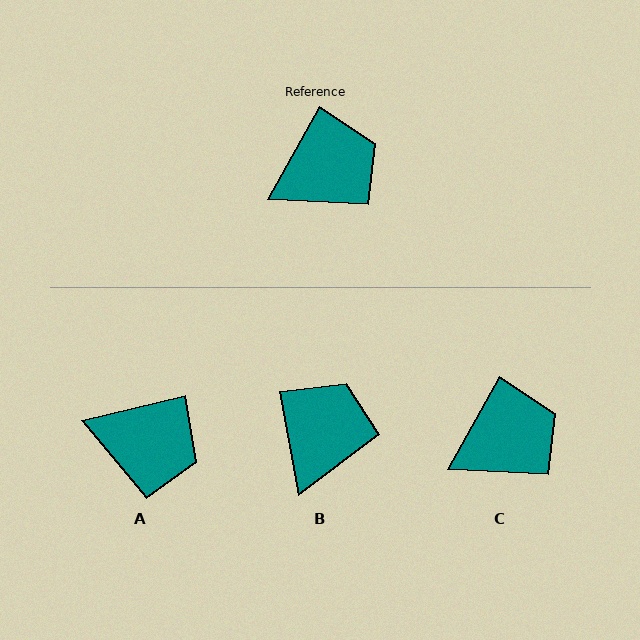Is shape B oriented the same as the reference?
No, it is off by about 40 degrees.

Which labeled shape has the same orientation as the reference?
C.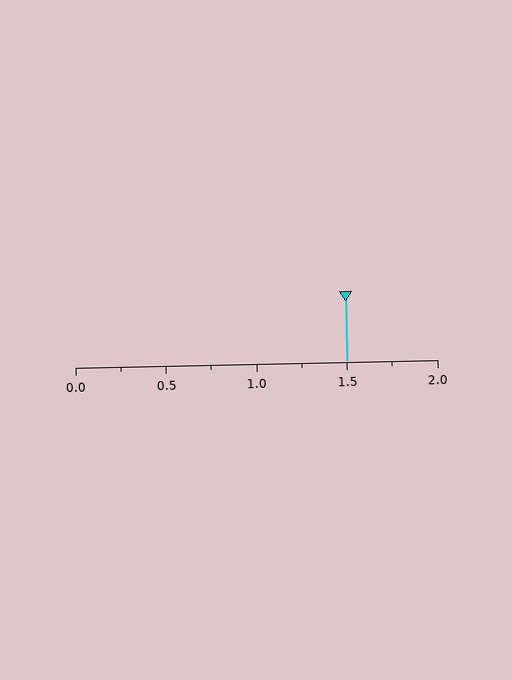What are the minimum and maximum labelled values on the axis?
The axis runs from 0.0 to 2.0.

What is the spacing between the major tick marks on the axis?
The major ticks are spaced 0.5 apart.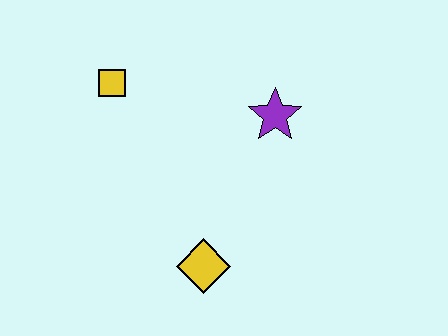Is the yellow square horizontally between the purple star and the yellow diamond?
No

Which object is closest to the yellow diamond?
The purple star is closest to the yellow diamond.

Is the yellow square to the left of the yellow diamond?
Yes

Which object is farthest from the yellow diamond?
The yellow square is farthest from the yellow diamond.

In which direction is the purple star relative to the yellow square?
The purple star is to the right of the yellow square.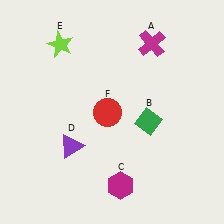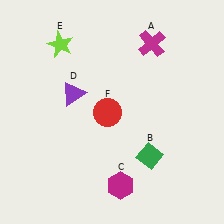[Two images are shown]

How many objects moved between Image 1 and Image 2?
2 objects moved between the two images.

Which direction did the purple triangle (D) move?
The purple triangle (D) moved up.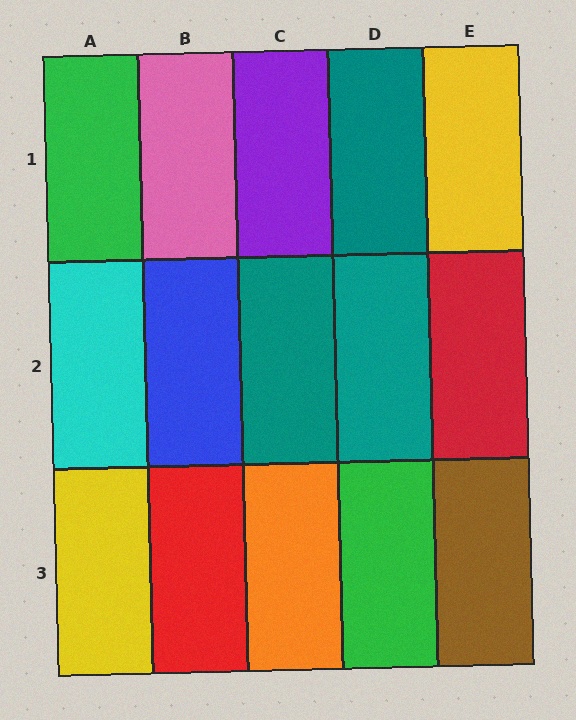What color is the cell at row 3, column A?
Yellow.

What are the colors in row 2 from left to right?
Cyan, blue, teal, teal, red.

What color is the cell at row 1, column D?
Teal.